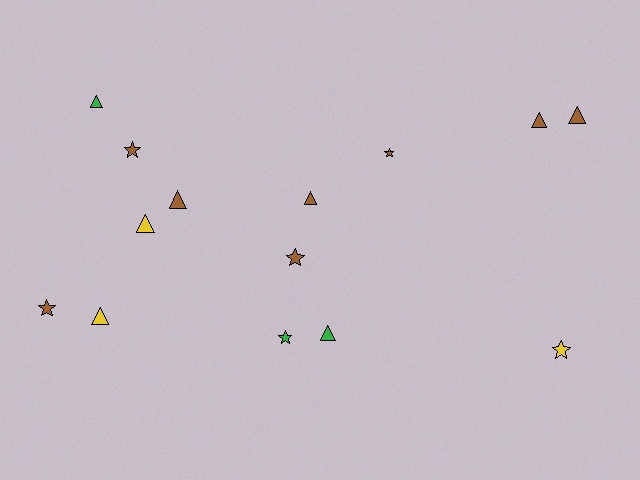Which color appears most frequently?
Brown, with 8 objects.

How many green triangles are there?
There are 2 green triangles.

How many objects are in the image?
There are 14 objects.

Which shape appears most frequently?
Triangle, with 8 objects.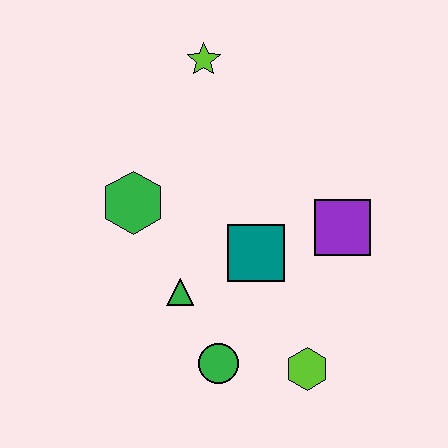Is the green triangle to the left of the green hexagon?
No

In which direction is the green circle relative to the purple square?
The green circle is below the purple square.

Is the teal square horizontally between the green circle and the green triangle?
No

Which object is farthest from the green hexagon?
The lime hexagon is farthest from the green hexagon.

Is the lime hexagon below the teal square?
Yes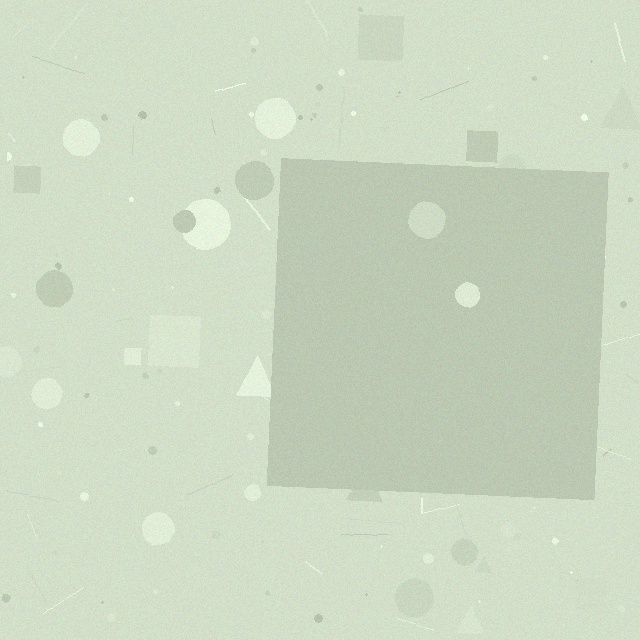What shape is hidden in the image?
A square is hidden in the image.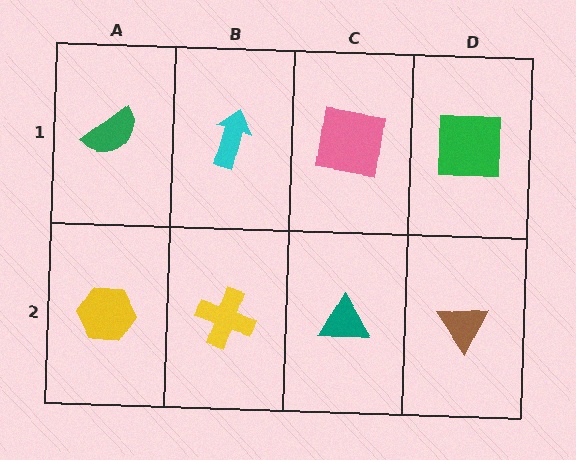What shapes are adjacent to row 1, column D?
A brown triangle (row 2, column D), a pink square (row 1, column C).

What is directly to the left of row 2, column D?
A teal triangle.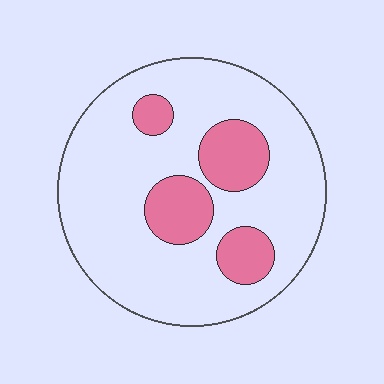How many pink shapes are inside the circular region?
4.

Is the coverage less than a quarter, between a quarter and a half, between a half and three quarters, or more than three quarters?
Less than a quarter.